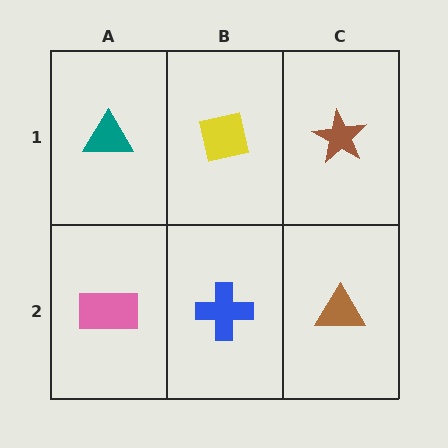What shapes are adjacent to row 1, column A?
A pink rectangle (row 2, column A), a yellow square (row 1, column B).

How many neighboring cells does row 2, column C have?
2.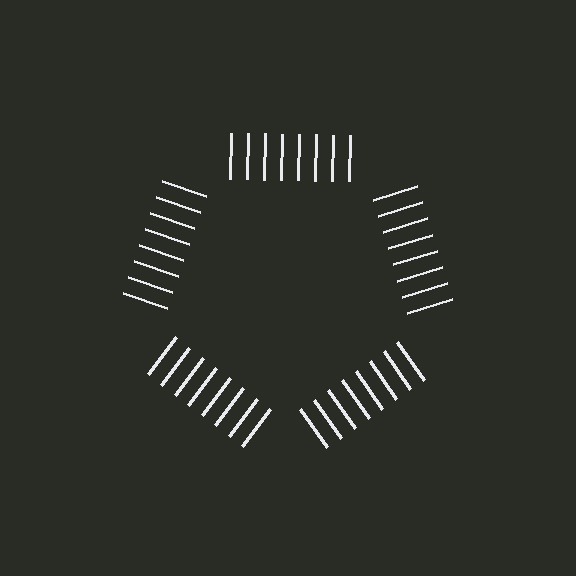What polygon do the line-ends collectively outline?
An illusory pentagon — the line segments terminate on its edges but no continuous stroke is drawn.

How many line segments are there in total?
40 — 8 along each of the 5 edges.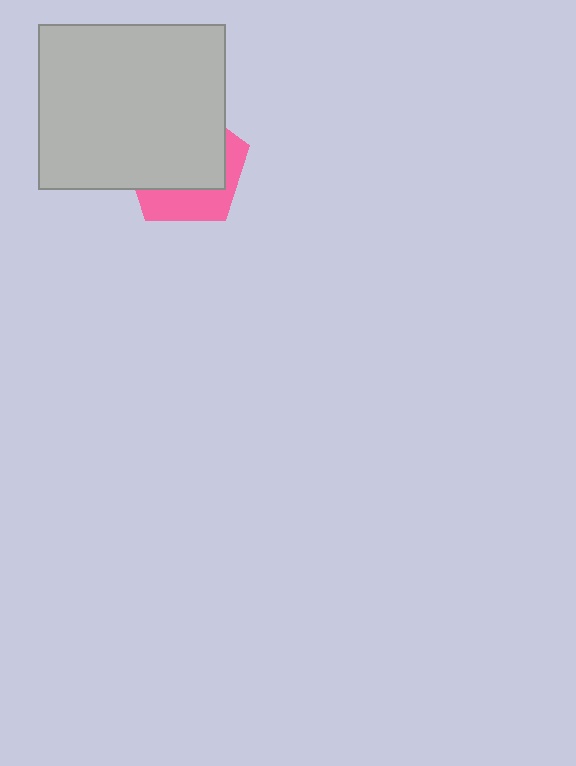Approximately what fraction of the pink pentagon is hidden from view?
Roughly 65% of the pink pentagon is hidden behind the light gray rectangle.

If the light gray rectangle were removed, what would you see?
You would see the complete pink pentagon.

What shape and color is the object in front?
The object in front is a light gray rectangle.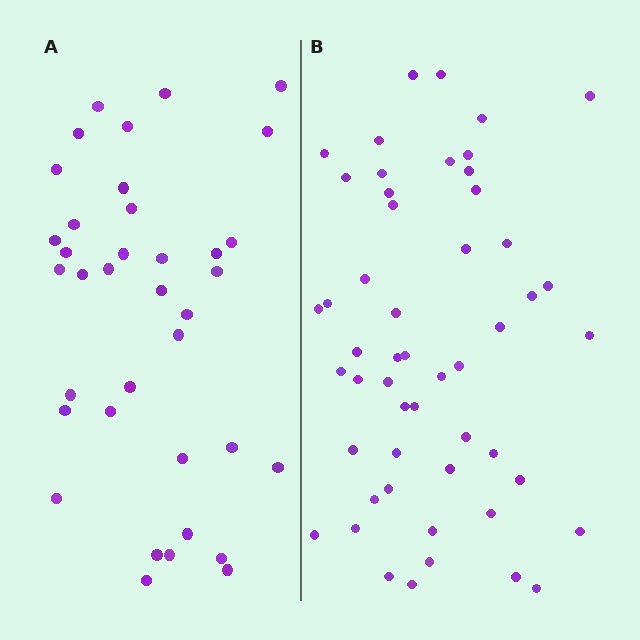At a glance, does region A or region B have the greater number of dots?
Region B (the right region) has more dots.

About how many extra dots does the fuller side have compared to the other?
Region B has approximately 15 more dots than region A.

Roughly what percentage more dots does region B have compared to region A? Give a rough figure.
About 40% more.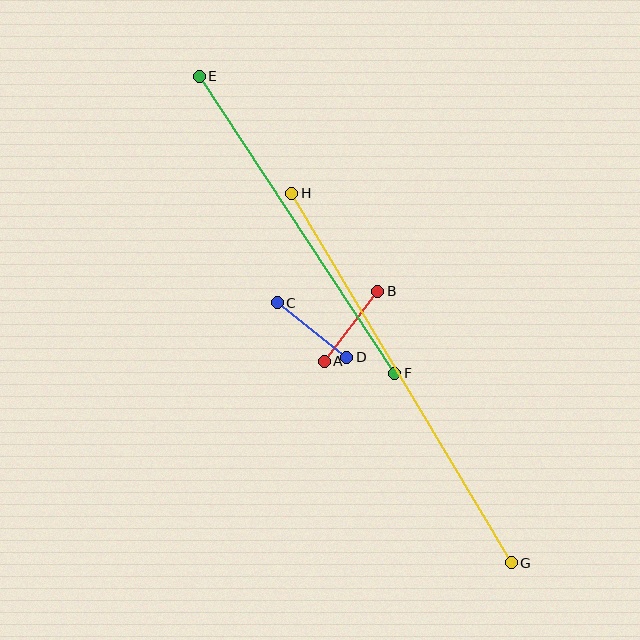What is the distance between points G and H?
The distance is approximately 430 pixels.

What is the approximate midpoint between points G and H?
The midpoint is at approximately (402, 378) pixels.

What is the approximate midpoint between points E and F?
The midpoint is at approximately (297, 225) pixels.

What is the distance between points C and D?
The distance is approximately 88 pixels.